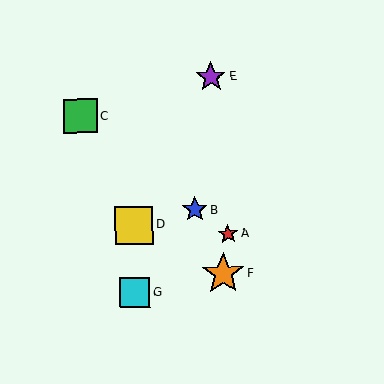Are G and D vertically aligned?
Yes, both are at x≈135.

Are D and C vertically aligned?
No, D is at x≈134 and C is at x≈80.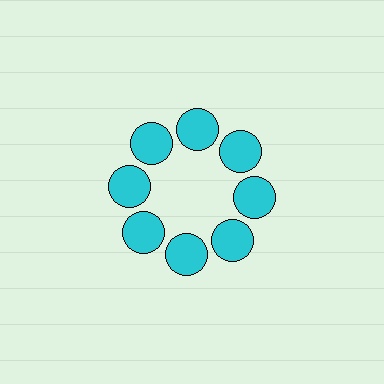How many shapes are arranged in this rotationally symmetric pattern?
There are 8 shapes, arranged in 8 groups of 1.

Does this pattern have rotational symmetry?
Yes, this pattern has 8-fold rotational symmetry. It looks the same after rotating 45 degrees around the center.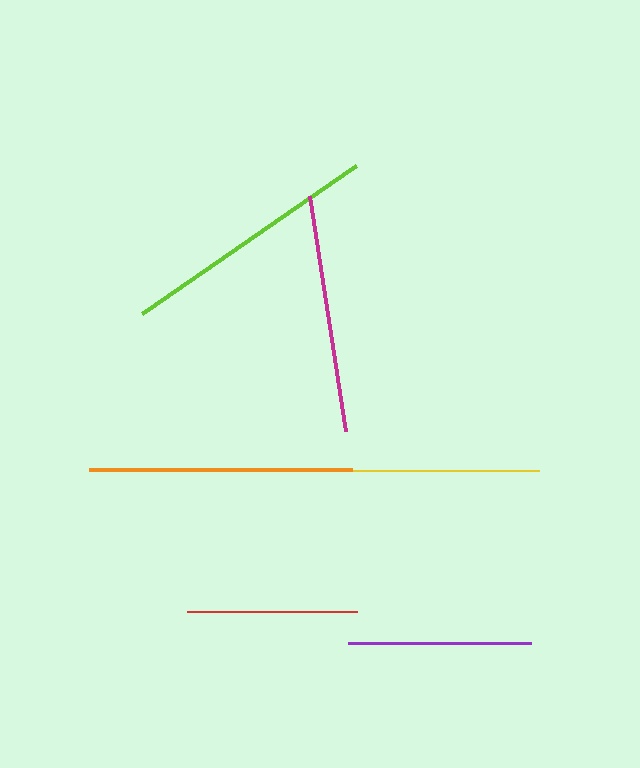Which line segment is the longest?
The orange line is the longest at approximately 263 pixels.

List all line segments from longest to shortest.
From longest to shortest: orange, lime, yellow, magenta, purple, red.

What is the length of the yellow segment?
The yellow segment is approximately 243 pixels long.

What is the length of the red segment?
The red segment is approximately 170 pixels long.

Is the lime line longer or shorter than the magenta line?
The lime line is longer than the magenta line.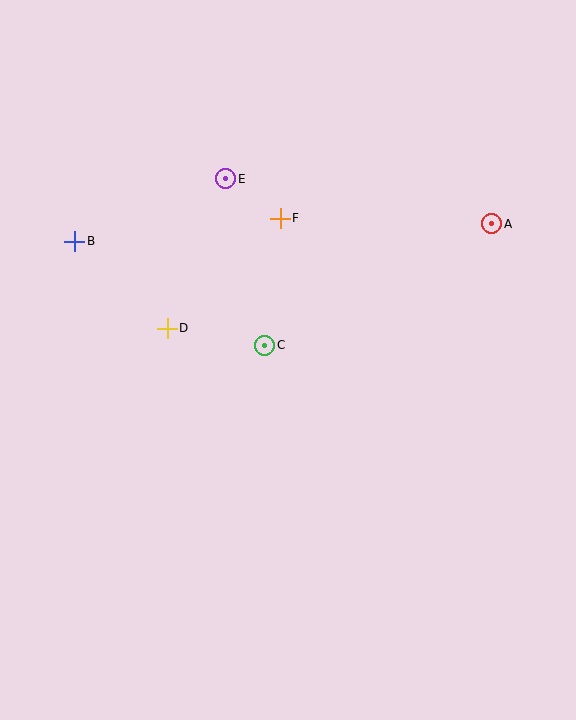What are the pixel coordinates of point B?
Point B is at (75, 241).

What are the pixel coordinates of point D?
Point D is at (167, 328).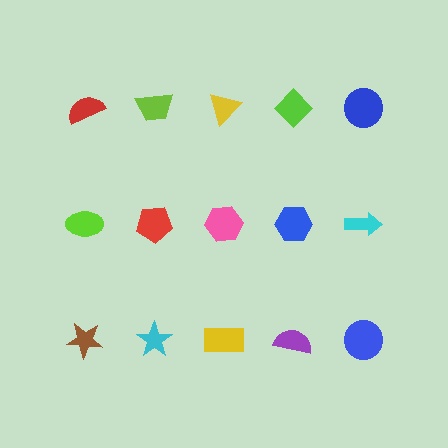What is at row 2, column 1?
A lime ellipse.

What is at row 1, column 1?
A red semicircle.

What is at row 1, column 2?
A lime trapezoid.